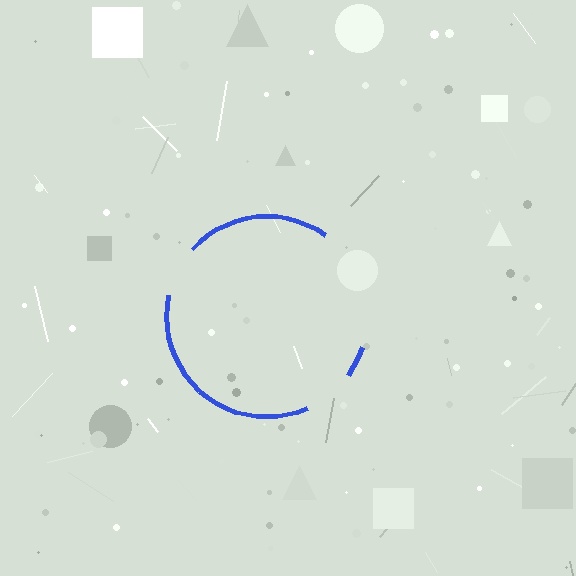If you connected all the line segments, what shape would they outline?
They would outline a circle.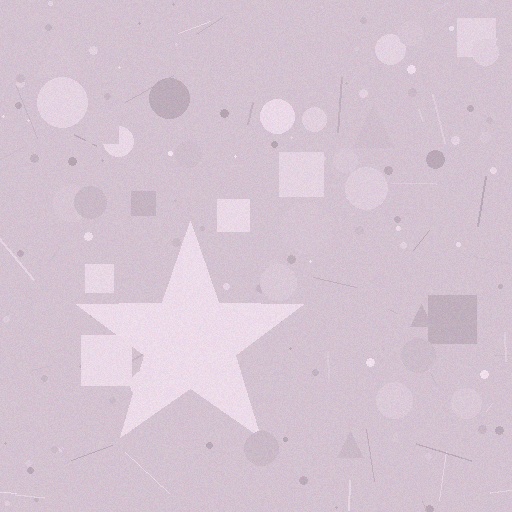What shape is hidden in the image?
A star is hidden in the image.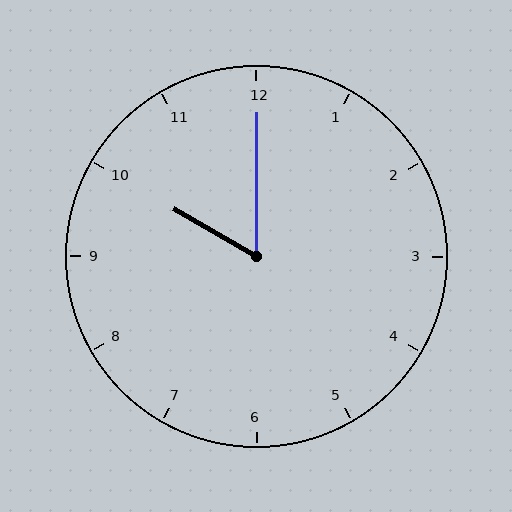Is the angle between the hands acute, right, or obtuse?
It is acute.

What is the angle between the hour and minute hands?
Approximately 60 degrees.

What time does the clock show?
10:00.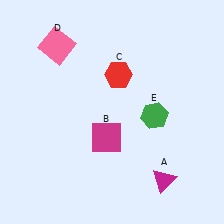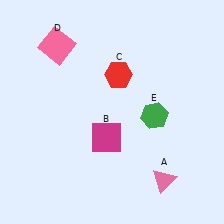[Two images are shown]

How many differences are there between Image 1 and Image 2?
There is 1 difference between the two images.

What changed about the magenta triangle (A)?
In Image 1, A is magenta. In Image 2, it changed to pink.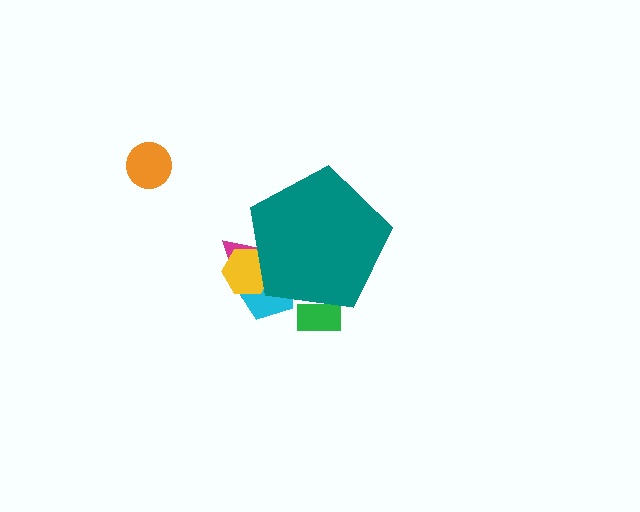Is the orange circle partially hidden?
No, the orange circle is fully visible.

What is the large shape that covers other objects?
A teal pentagon.